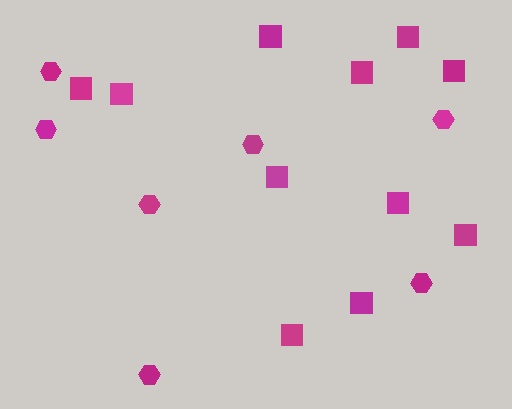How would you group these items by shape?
There are 2 groups: one group of hexagons (7) and one group of squares (11).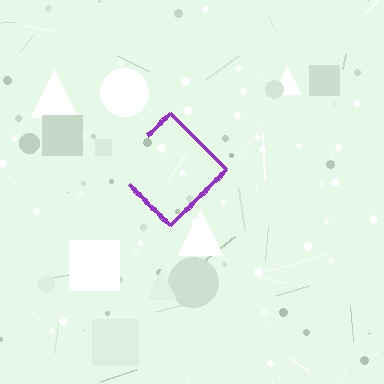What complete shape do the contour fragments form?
The contour fragments form a diamond.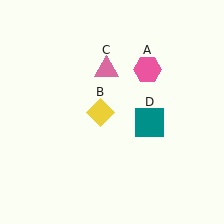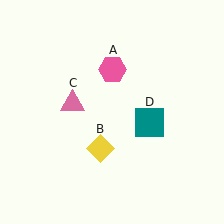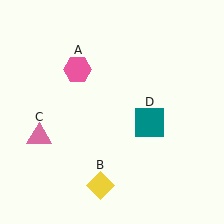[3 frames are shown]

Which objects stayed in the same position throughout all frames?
Teal square (object D) remained stationary.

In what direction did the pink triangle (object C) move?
The pink triangle (object C) moved down and to the left.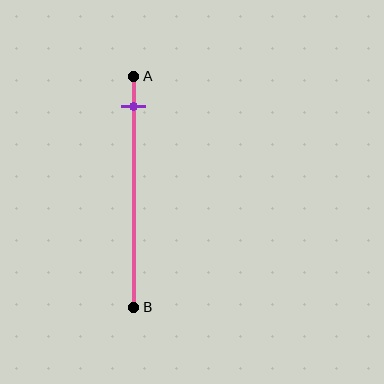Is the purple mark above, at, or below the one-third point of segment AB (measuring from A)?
The purple mark is above the one-third point of segment AB.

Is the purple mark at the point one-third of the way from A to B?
No, the mark is at about 15% from A, not at the 33% one-third point.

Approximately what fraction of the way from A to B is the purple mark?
The purple mark is approximately 15% of the way from A to B.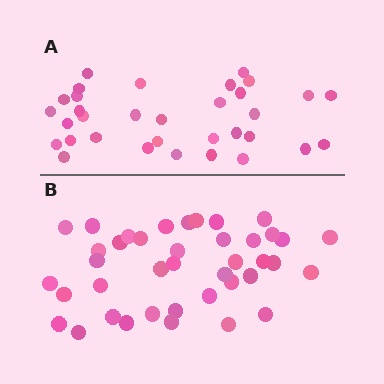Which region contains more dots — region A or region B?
Region B (the bottom region) has more dots.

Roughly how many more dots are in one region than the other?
Region B has roughly 8 or so more dots than region A.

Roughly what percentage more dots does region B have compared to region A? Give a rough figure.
About 20% more.